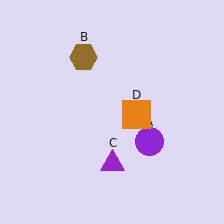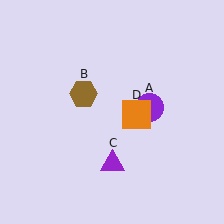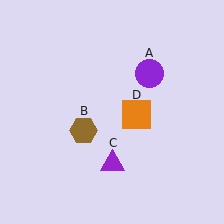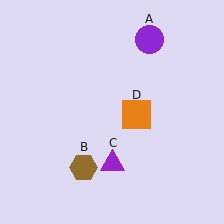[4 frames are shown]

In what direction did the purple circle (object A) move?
The purple circle (object A) moved up.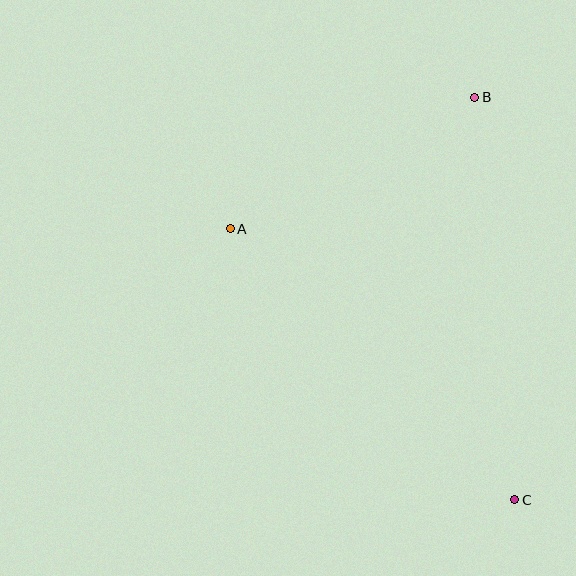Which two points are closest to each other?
Points A and B are closest to each other.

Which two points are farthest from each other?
Points B and C are farthest from each other.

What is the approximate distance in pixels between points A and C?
The distance between A and C is approximately 393 pixels.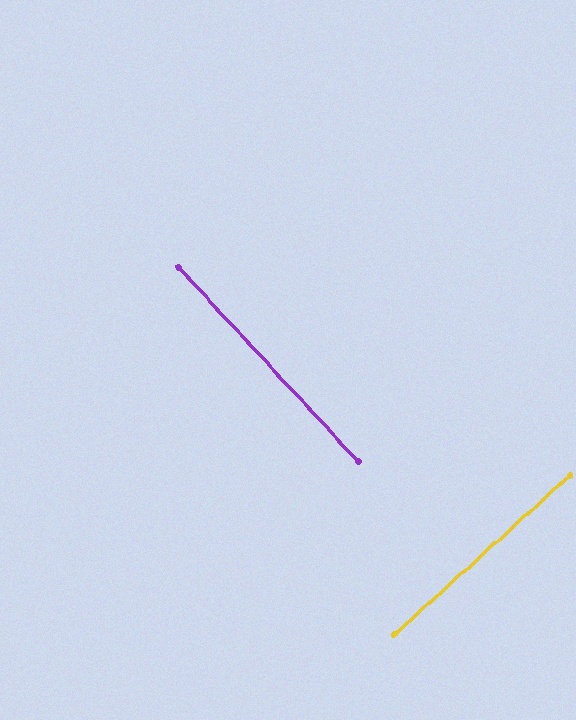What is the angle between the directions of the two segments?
Approximately 89 degrees.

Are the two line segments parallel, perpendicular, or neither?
Perpendicular — they meet at approximately 89°.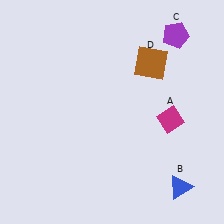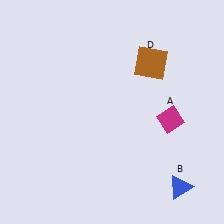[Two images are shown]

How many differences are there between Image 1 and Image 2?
There is 1 difference between the two images.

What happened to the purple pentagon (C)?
The purple pentagon (C) was removed in Image 2. It was in the top-right area of Image 1.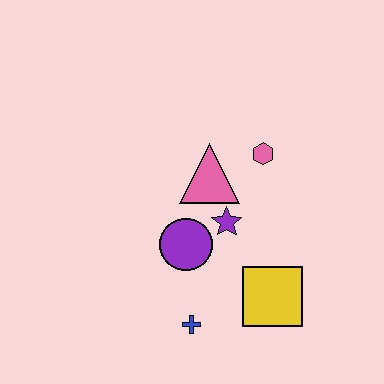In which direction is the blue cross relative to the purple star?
The blue cross is below the purple star.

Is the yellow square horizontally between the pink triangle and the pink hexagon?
No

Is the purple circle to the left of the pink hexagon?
Yes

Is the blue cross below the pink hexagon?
Yes